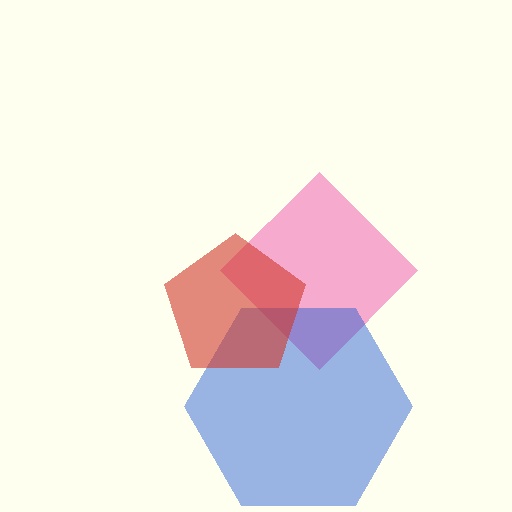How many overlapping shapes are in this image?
There are 3 overlapping shapes in the image.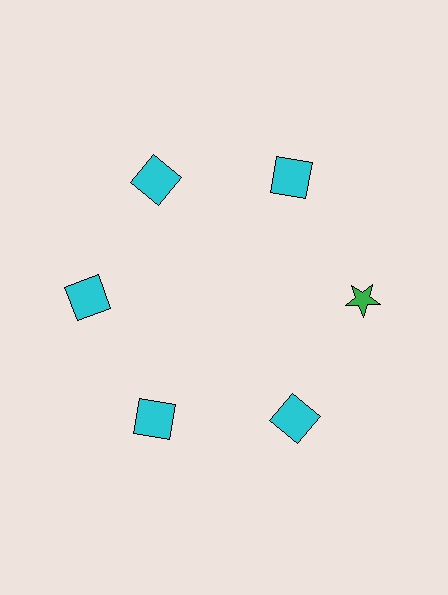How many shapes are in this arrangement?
There are 6 shapes arranged in a ring pattern.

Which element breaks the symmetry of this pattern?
The green star at roughly the 3 o'clock position breaks the symmetry. All other shapes are cyan squares.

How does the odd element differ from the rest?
It differs in both color (green instead of cyan) and shape (star instead of square).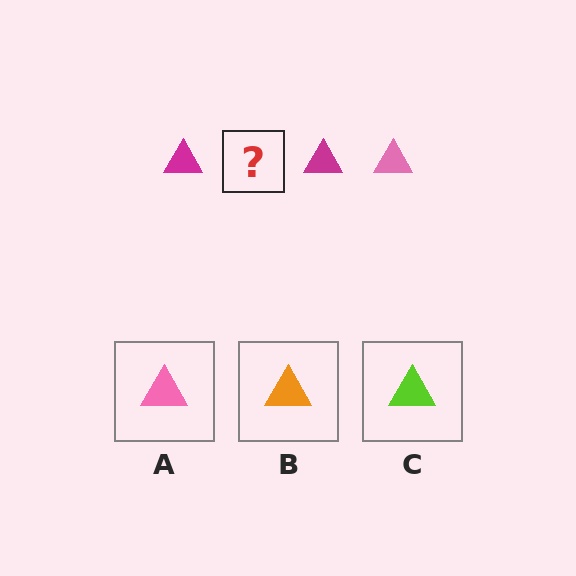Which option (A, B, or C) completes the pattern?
A.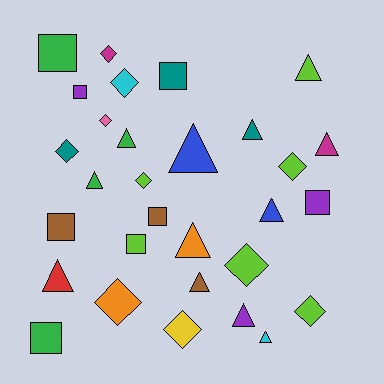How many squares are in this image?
There are 8 squares.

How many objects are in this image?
There are 30 objects.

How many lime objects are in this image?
There are 6 lime objects.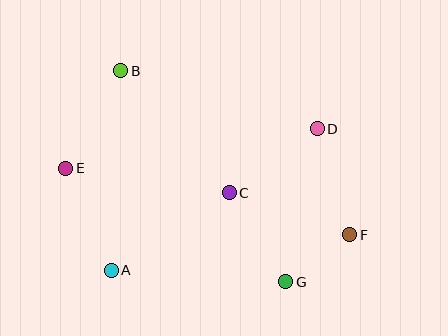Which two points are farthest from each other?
Points E and F are farthest from each other.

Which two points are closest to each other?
Points F and G are closest to each other.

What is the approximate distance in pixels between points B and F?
The distance between B and F is approximately 282 pixels.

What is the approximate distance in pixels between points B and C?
The distance between B and C is approximately 163 pixels.